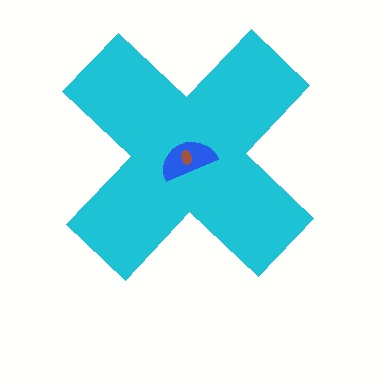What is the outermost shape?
The cyan cross.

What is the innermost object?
The brown ellipse.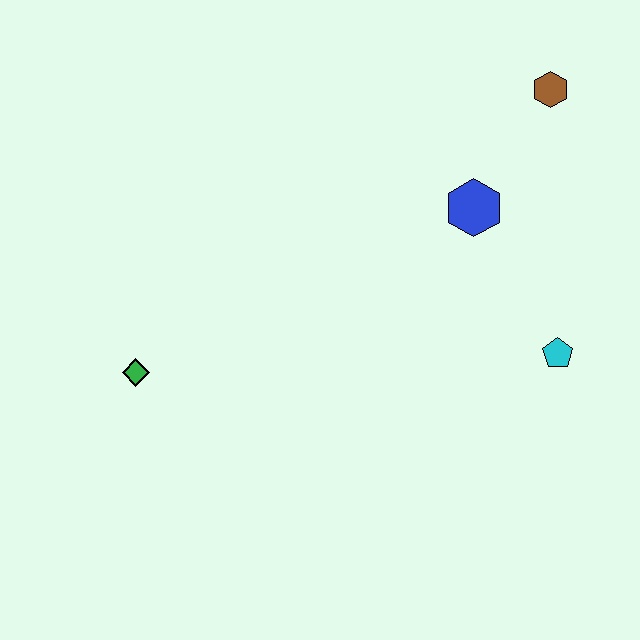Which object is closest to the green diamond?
The blue hexagon is closest to the green diamond.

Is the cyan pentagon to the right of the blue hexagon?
Yes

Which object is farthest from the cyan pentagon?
The green diamond is farthest from the cyan pentagon.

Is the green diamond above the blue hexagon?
No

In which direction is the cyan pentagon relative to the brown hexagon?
The cyan pentagon is below the brown hexagon.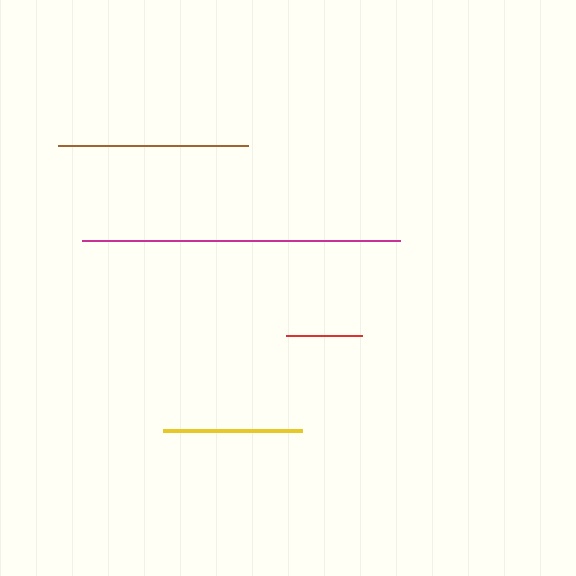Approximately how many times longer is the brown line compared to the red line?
The brown line is approximately 2.5 times the length of the red line.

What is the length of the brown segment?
The brown segment is approximately 190 pixels long.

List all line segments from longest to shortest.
From longest to shortest: magenta, brown, yellow, red.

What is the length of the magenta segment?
The magenta segment is approximately 318 pixels long.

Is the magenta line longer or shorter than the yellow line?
The magenta line is longer than the yellow line.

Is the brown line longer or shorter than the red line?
The brown line is longer than the red line.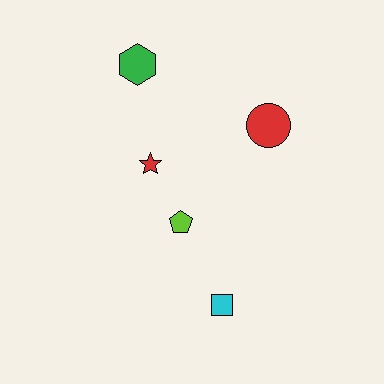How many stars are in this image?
There is 1 star.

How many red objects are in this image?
There are 2 red objects.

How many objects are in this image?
There are 5 objects.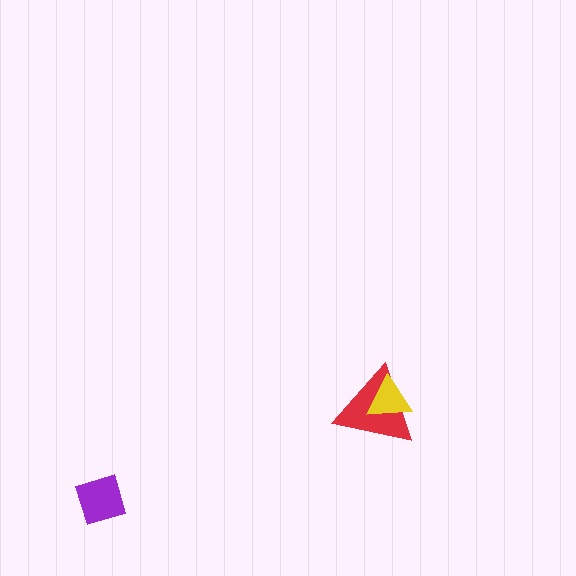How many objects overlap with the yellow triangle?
1 object overlaps with the yellow triangle.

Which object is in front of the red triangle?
The yellow triangle is in front of the red triangle.